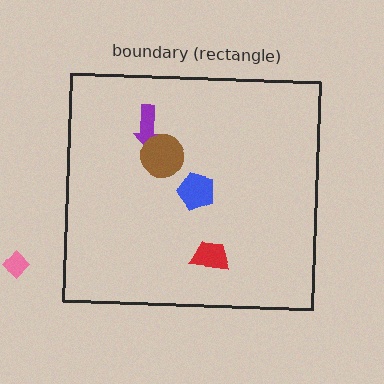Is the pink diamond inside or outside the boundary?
Outside.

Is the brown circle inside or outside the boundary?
Inside.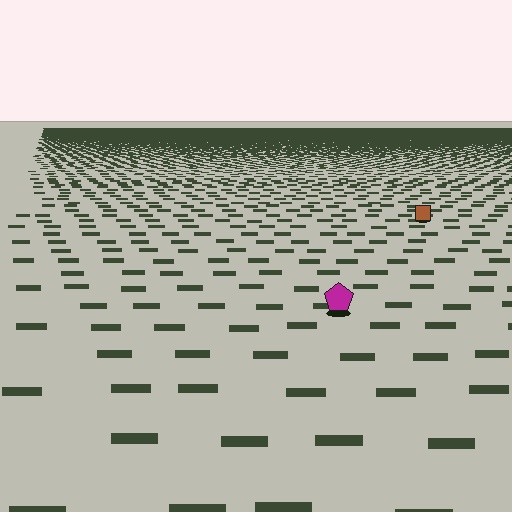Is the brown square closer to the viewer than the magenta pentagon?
No. The magenta pentagon is closer — you can tell from the texture gradient: the ground texture is coarser near it.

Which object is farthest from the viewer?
The brown square is farthest from the viewer. It appears smaller and the ground texture around it is denser.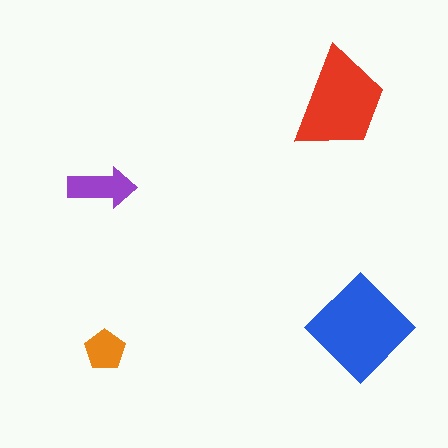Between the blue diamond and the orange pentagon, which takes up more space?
The blue diamond.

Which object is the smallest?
The orange pentagon.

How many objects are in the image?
There are 4 objects in the image.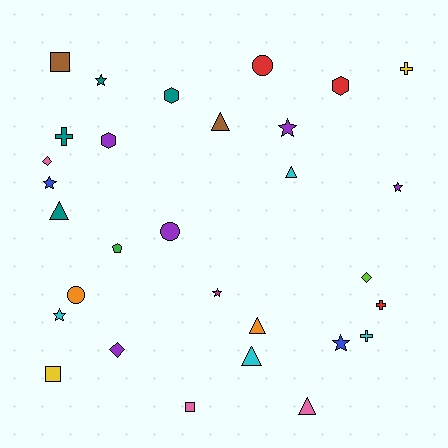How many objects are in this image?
There are 30 objects.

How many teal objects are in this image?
There are 4 teal objects.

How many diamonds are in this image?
There are 3 diamonds.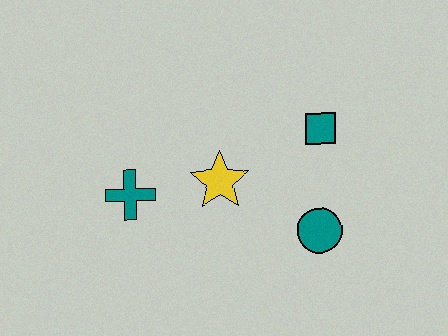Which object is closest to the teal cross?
The yellow star is closest to the teal cross.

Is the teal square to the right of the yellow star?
Yes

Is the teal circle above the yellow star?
No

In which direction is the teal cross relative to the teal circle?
The teal cross is to the left of the teal circle.